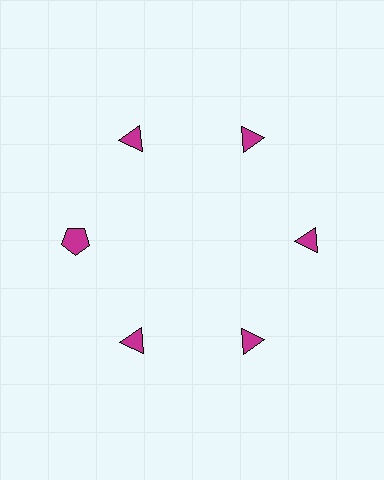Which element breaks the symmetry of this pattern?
The magenta pentagon at roughly the 9 o'clock position breaks the symmetry. All other shapes are magenta triangles.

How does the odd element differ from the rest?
It has a different shape: pentagon instead of triangle.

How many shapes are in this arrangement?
There are 6 shapes arranged in a ring pattern.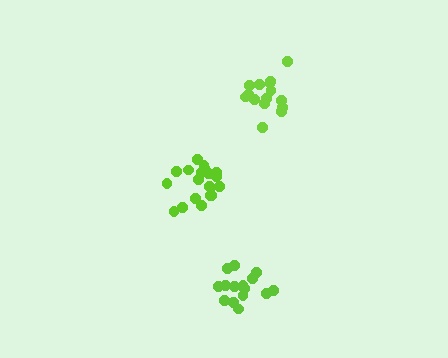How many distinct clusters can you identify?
There are 3 distinct clusters.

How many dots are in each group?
Group 1: 21 dots, Group 2: 15 dots, Group 3: 15 dots (51 total).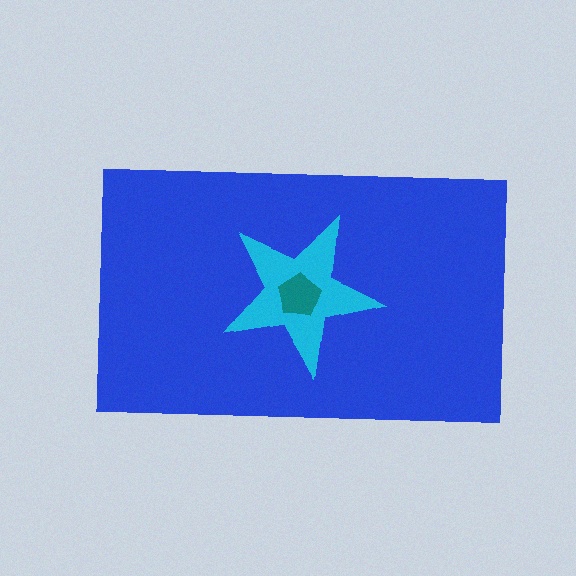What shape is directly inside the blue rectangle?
The cyan star.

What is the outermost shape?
The blue rectangle.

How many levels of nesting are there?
3.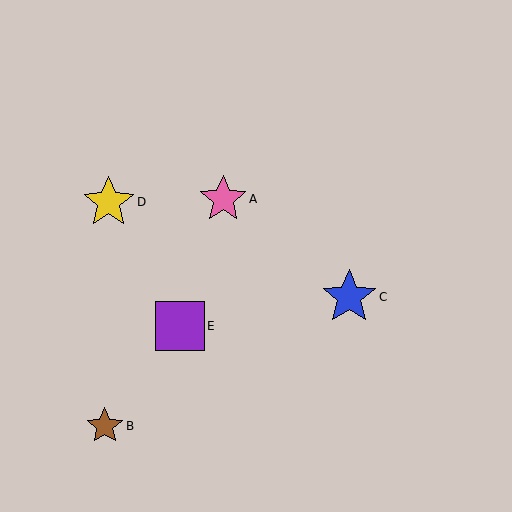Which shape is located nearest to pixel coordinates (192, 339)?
The purple square (labeled E) at (180, 326) is nearest to that location.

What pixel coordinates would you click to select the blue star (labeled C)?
Click at (349, 297) to select the blue star C.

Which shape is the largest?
The blue star (labeled C) is the largest.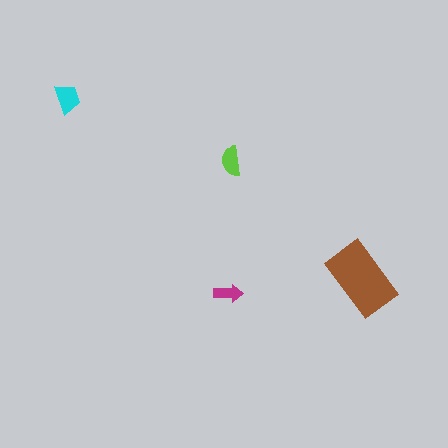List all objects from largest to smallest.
The brown rectangle, the cyan trapezoid, the lime semicircle, the magenta arrow.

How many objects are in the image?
There are 4 objects in the image.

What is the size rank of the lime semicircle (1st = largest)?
3rd.